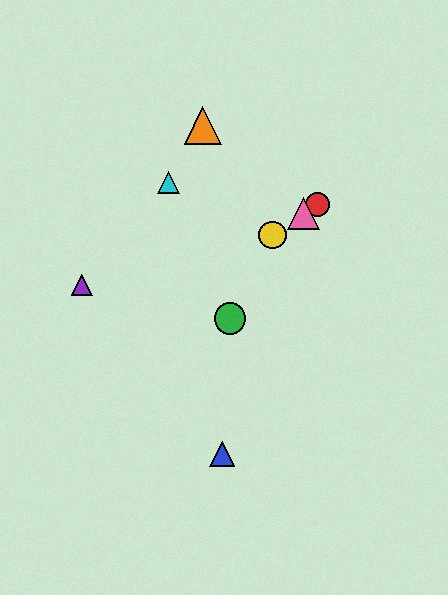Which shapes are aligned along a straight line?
The red circle, the yellow circle, the pink triangle are aligned along a straight line.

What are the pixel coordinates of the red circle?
The red circle is at (317, 204).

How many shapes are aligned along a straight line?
3 shapes (the red circle, the yellow circle, the pink triangle) are aligned along a straight line.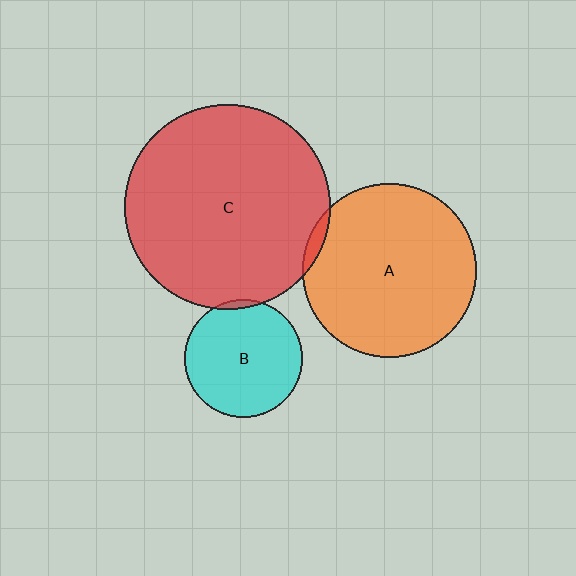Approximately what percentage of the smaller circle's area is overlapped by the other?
Approximately 5%.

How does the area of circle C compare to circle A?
Approximately 1.4 times.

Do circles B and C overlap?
Yes.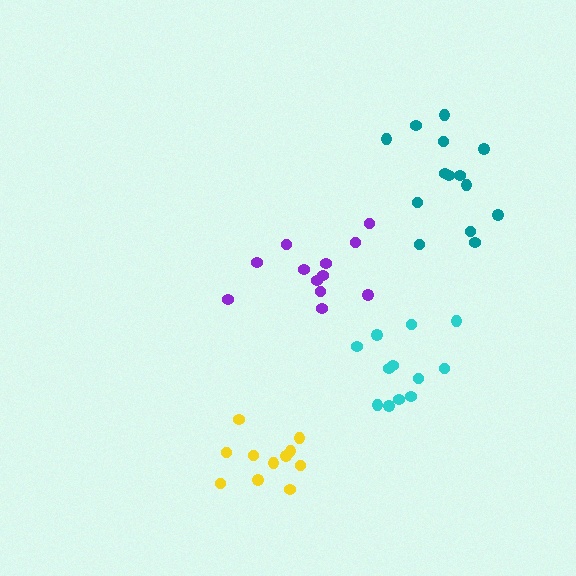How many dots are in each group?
Group 1: 14 dots, Group 2: 11 dots, Group 3: 12 dots, Group 4: 12 dots (49 total).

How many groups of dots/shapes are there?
There are 4 groups.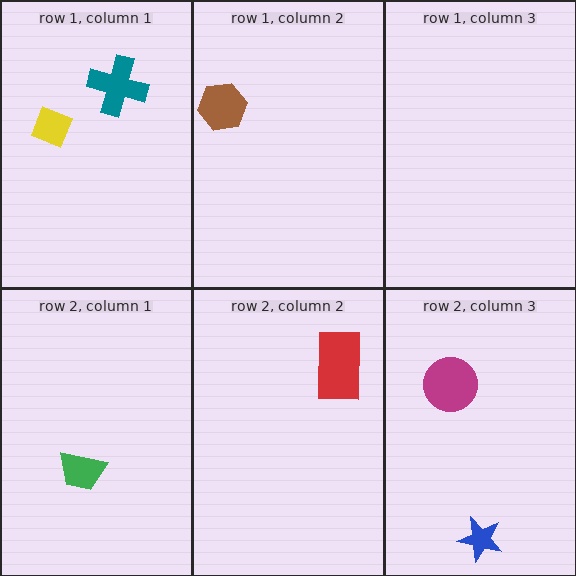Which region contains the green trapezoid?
The row 2, column 1 region.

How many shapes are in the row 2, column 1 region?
1.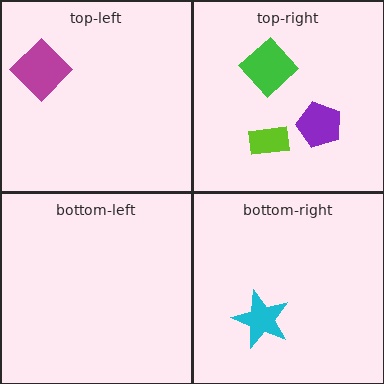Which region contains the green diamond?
The top-right region.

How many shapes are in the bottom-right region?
1.